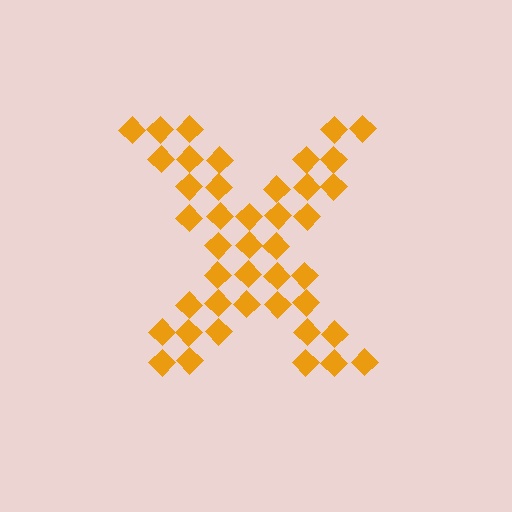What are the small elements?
The small elements are diamonds.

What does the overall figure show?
The overall figure shows the letter X.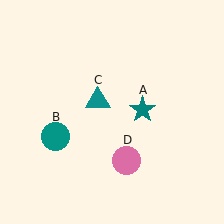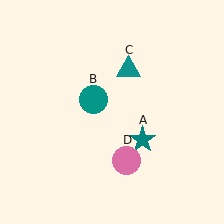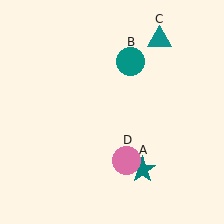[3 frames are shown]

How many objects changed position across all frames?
3 objects changed position: teal star (object A), teal circle (object B), teal triangle (object C).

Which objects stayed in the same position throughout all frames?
Pink circle (object D) remained stationary.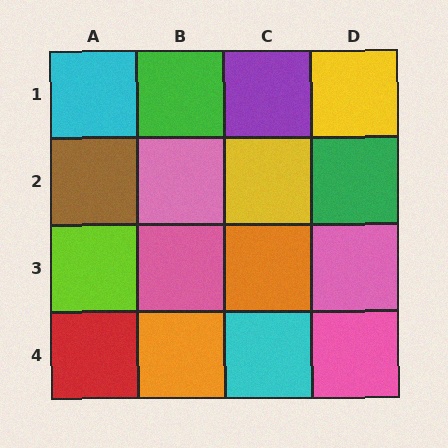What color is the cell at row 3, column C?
Orange.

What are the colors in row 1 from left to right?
Cyan, green, purple, yellow.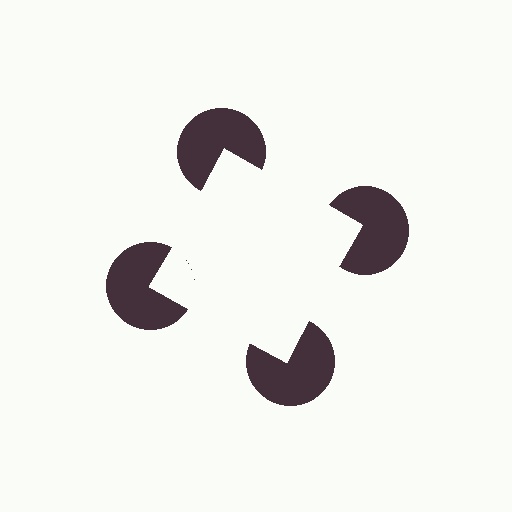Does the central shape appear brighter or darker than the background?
It typically appears slightly brighter than the background, even though no actual brightness change is drawn.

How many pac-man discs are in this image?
There are 4 — one at each vertex of the illusory square.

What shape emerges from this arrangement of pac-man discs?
An illusory square — its edges are inferred from the aligned wedge cuts in the pac-man discs, not physically drawn.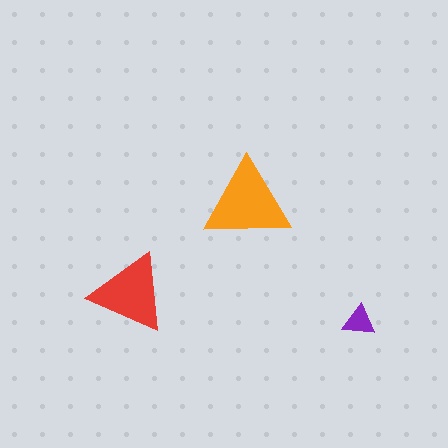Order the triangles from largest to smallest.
the orange one, the red one, the purple one.